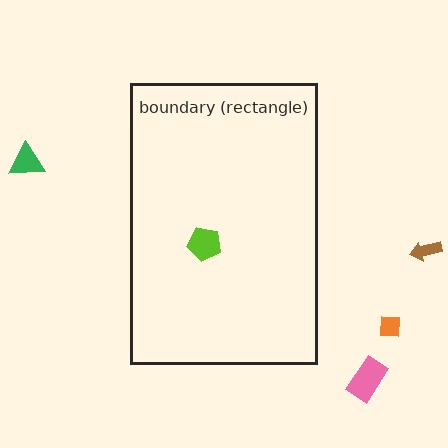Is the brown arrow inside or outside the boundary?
Outside.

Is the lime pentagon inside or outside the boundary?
Inside.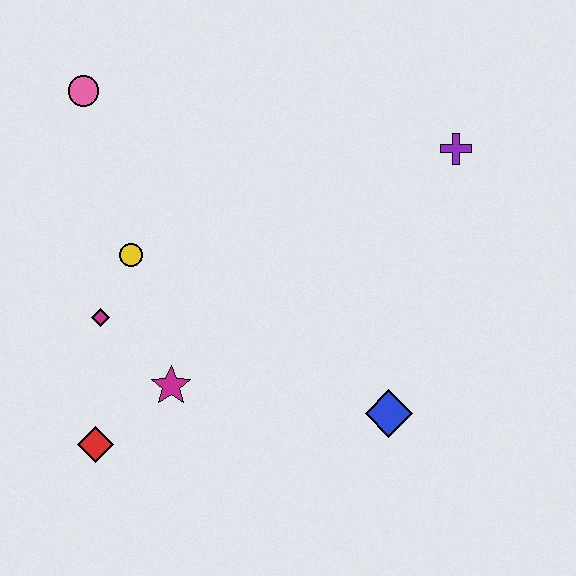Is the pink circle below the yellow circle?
No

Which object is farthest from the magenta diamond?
The purple cross is farthest from the magenta diamond.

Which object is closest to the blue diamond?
The magenta star is closest to the blue diamond.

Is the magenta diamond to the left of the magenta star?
Yes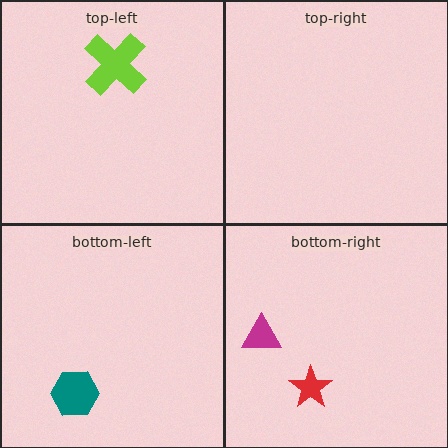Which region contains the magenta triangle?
The bottom-right region.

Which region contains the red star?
The bottom-right region.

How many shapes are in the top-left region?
1.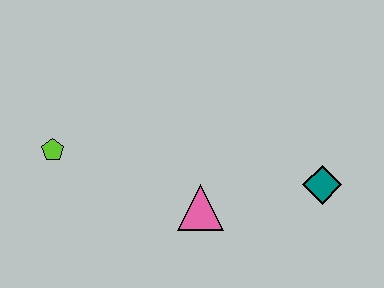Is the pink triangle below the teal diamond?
Yes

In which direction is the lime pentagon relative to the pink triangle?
The lime pentagon is to the left of the pink triangle.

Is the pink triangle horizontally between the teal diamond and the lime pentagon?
Yes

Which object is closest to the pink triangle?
The teal diamond is closest to the pink triangle.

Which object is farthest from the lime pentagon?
The teal diamond is farthest from the lime pentagon.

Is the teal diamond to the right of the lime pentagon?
Yes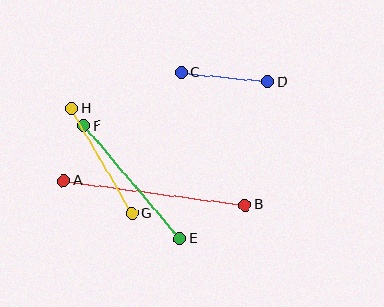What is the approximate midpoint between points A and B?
The midpoint is at approximately (154, 193) pixels.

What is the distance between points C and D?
The distance is approximately 87 pixels.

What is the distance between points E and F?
The distance is approximately 149 pixels.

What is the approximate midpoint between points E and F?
The midpoint is at approximately (132, 182) pixels.